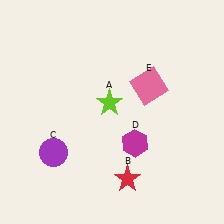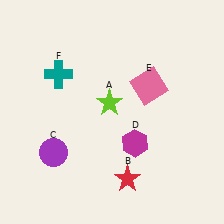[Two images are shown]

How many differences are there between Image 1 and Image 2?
There is 1 difference between the two images.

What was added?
A teal cross (F) was added in Image 2.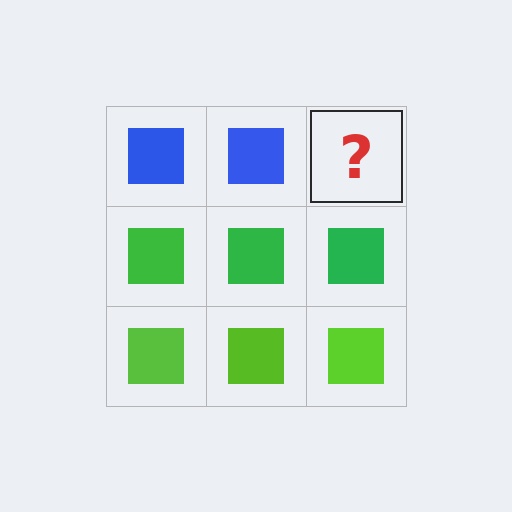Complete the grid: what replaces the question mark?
The question mark should be replaced with a blue square.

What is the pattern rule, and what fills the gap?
The rule is that each row has a consistent color. The gap should be filled with a blue square.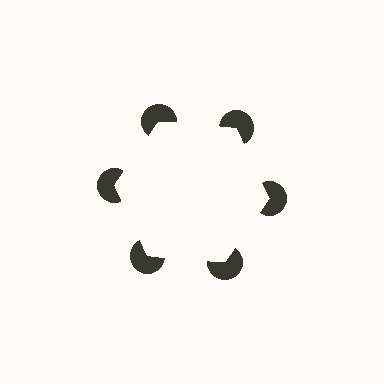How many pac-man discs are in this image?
There are 6 — one at each vertex of the illusory hexagon.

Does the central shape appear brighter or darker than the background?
It typically appears slightly brighter than the background, even though no actual brightness change is drawn.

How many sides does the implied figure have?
6 sides.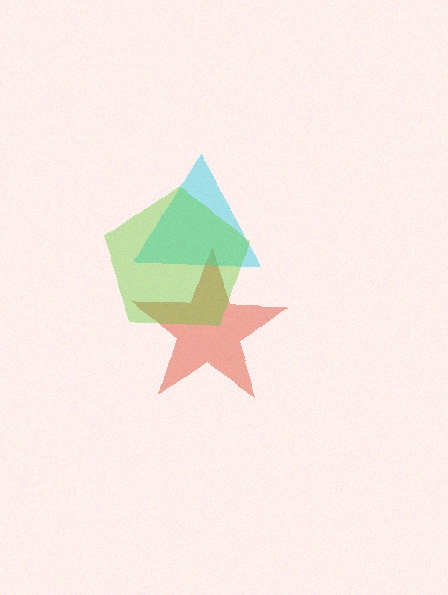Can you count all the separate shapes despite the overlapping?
Yes, there are 3 separate shapes.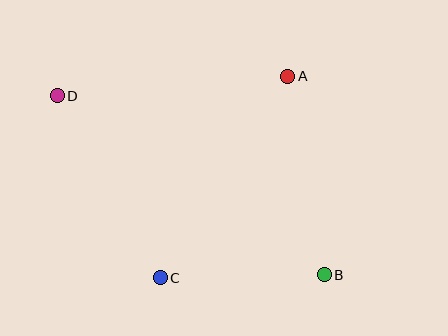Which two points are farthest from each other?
Points B and D are farthest from each other.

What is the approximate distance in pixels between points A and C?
The distance between A and C is approximately 239 pixels.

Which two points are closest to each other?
Points B and C are closest to each other.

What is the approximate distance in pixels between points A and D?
The distance between A and D is approximately 231 pixels.